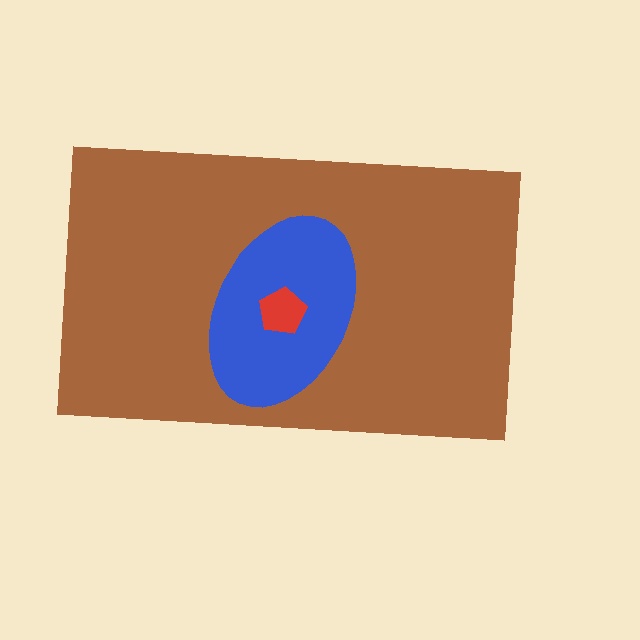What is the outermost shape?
The brown rectangle.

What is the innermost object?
The red pentagon.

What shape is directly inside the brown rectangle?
The blue ellipse.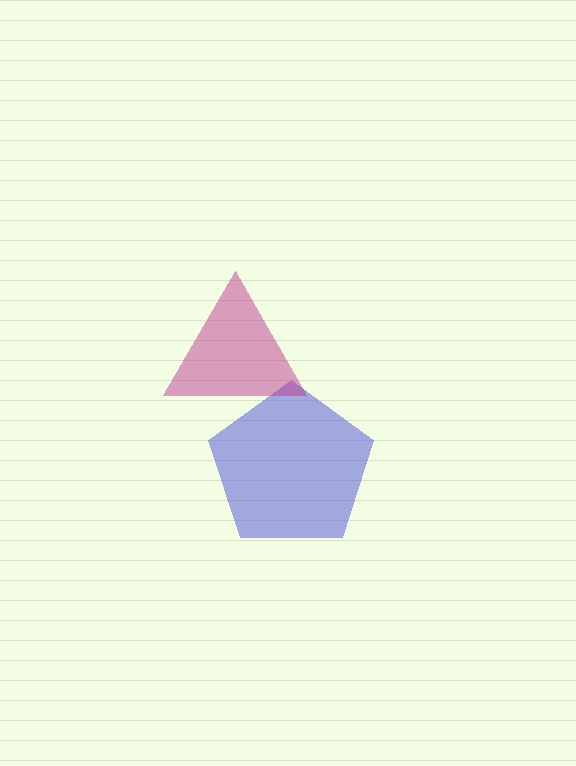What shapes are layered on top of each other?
The layered shapes are: a blue pentagon, a magenta triangle.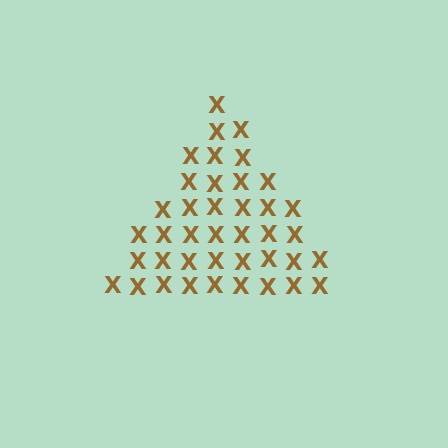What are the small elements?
The small elements are letter X's.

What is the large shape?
The large shape is a triangle.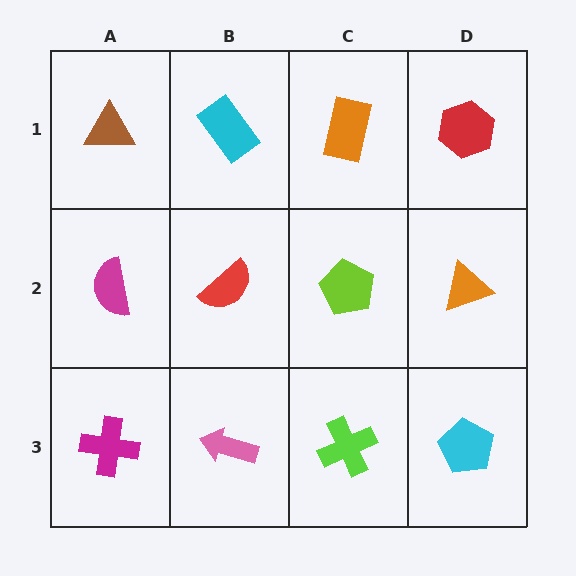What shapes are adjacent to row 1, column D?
An orange triangle (row 2, column D), an orange rectangle (row 1, column C).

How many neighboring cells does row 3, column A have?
2.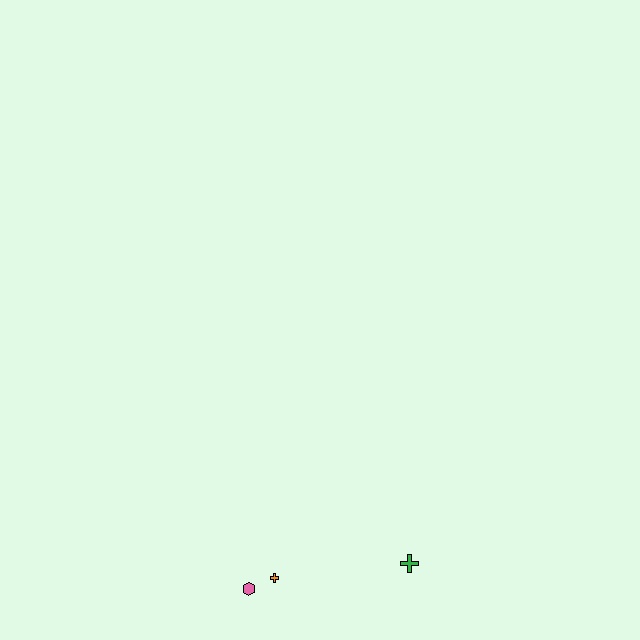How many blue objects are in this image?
There are no blue objects.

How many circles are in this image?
There are no circles.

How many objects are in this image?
There are 3 objects.